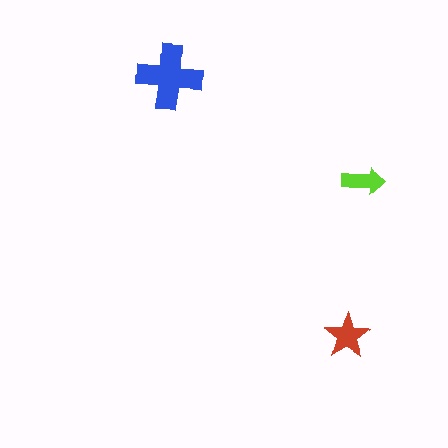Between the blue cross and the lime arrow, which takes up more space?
The blue cross.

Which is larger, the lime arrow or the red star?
The red star.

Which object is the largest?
The blue cross.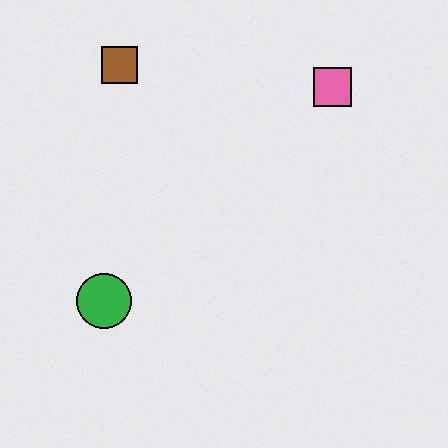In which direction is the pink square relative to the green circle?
The pink square is to the right of the green circle.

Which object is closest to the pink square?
The brown square is closest to the pink square.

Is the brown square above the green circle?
Yes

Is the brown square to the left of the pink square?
Yes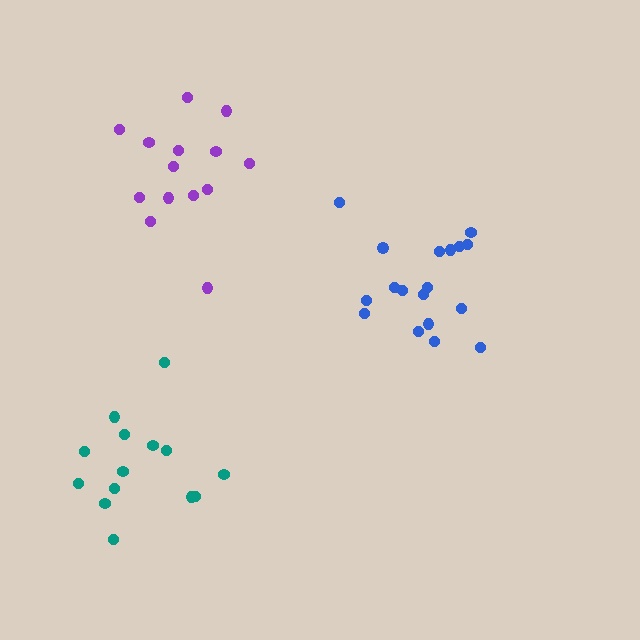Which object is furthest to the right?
The blue cluster is rightmost.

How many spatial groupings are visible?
There are 3 spatial groupings.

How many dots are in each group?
Group 1: 18 dots, Group 2: 14 dots, Group 3: 14 dots (46 total).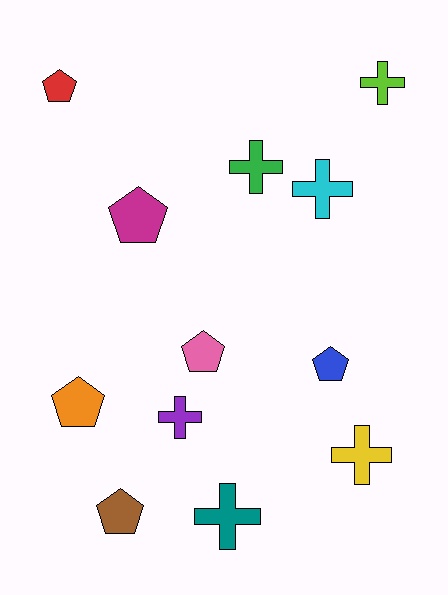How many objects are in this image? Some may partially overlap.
There are 12 objects.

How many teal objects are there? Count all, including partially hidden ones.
There is 1 teal object.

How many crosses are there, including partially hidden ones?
There are 6 crosses.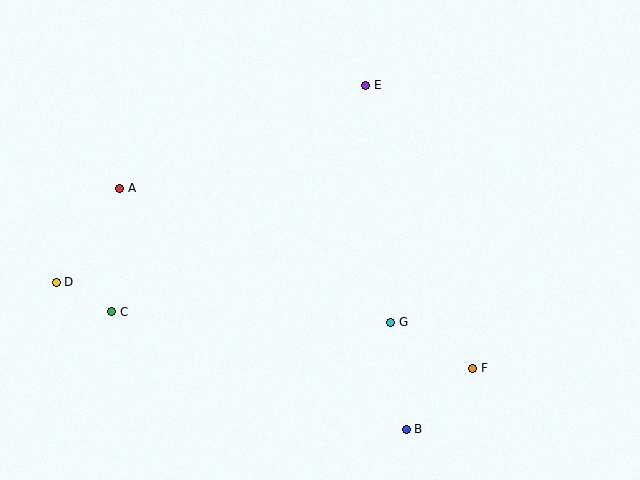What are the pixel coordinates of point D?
Point D is at (56, 282).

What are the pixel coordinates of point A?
Point A is at (120, 188).